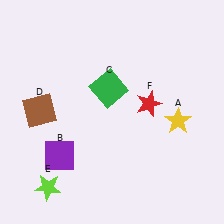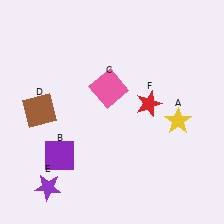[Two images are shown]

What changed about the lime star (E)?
In Image 1, E is lime. In Image 2, it changed to purple.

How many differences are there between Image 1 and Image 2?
There are 2 differences between the two images.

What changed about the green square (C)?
In Image 1, C is green. In Image 2, it changed to pink.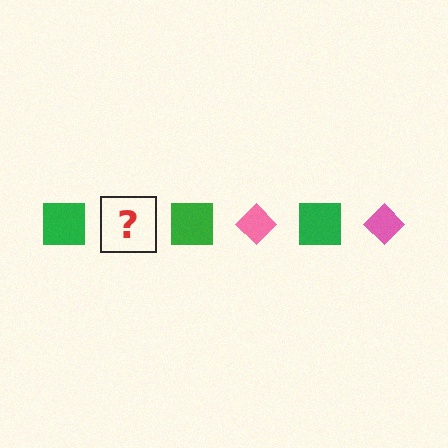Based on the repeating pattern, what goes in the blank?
The blank should be a pink diamond.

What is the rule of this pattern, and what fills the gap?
The rule is that the pattern alternates between green square and pink diamond. The gap should be filled with a pink diamond.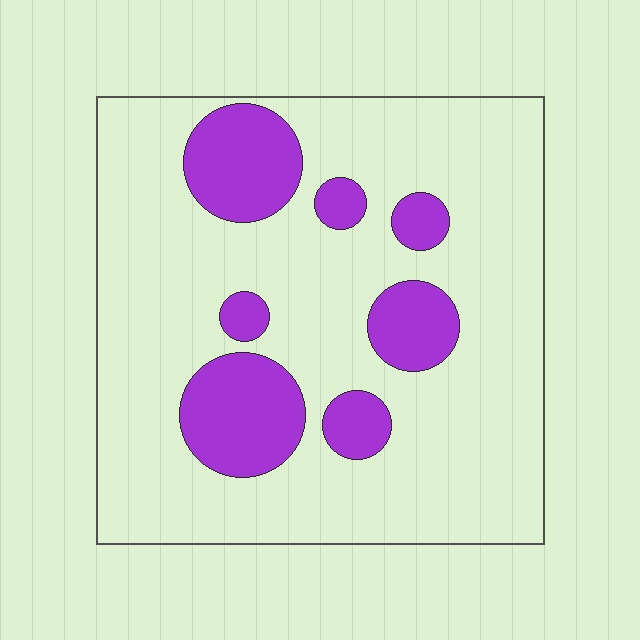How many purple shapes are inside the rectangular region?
7.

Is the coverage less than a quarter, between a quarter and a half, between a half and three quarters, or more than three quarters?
Less than a quarter.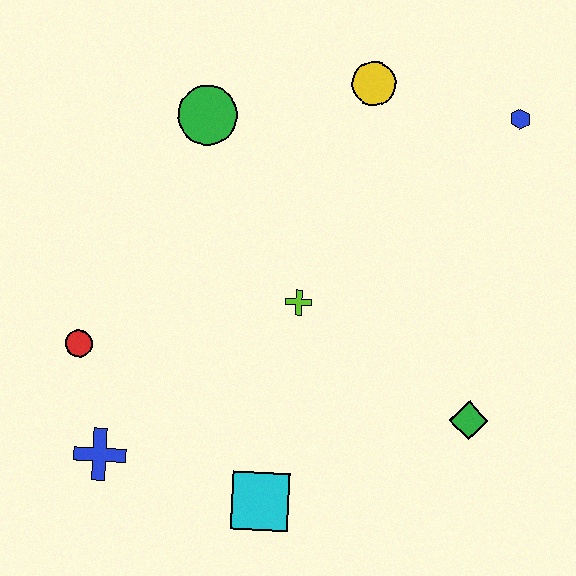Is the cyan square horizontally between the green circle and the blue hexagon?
Yes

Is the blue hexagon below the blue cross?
No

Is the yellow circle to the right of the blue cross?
Yes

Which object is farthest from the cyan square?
The blue hexagon is farthest from the cyan square.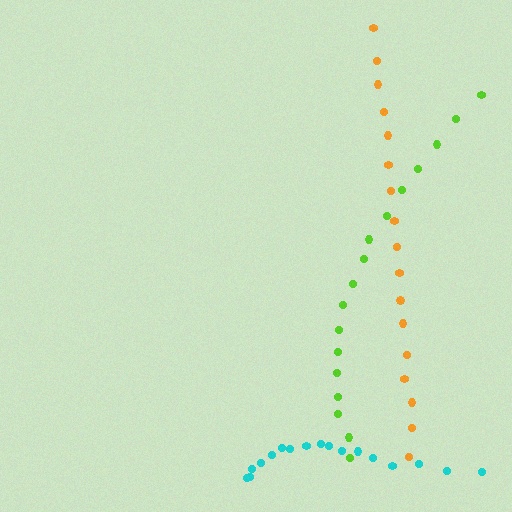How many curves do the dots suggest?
There are 3 distinct paths.